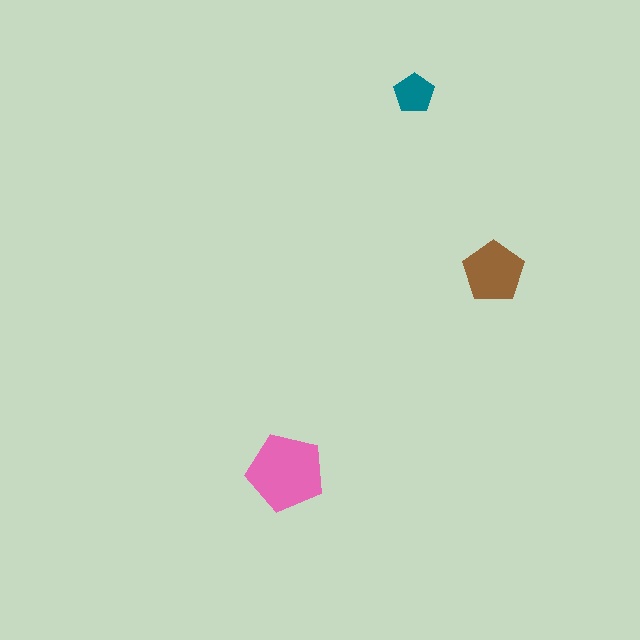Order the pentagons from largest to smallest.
the pink one, the brown one, the teal one.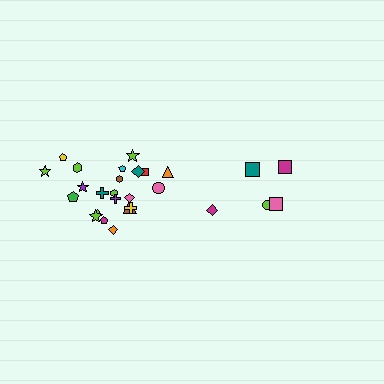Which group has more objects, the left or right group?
The left group.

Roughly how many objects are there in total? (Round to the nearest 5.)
Roughly 25 objects in total.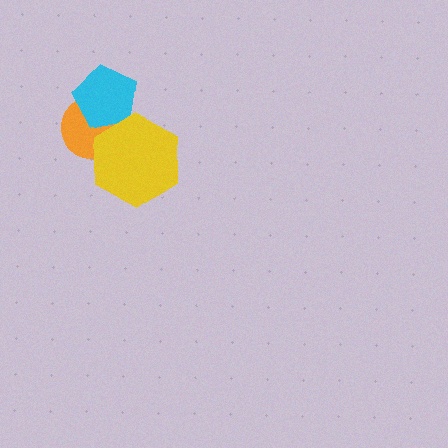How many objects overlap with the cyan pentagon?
2 objects overlap with the cyan pentagon.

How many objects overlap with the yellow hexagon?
2 objects overlap with the yellow hexagon.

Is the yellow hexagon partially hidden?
No, no other shape covers it.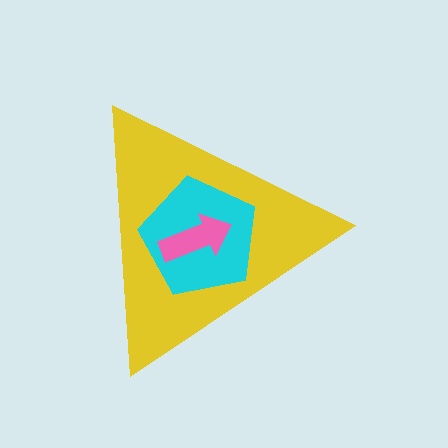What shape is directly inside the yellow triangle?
The cyan pentagon.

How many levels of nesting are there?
3.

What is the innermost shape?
The pink arrow.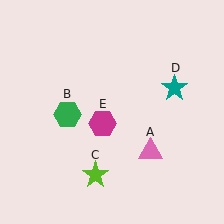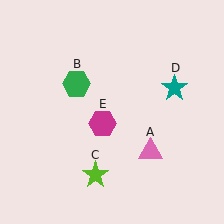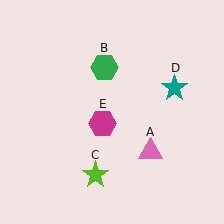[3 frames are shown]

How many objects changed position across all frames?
1 object changed position: green hexagon (object B).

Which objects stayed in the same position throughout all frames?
Pink triangle (object A) and lime star (object C) and teal star (object D) and magenta hexagon (object E) remained stationary.